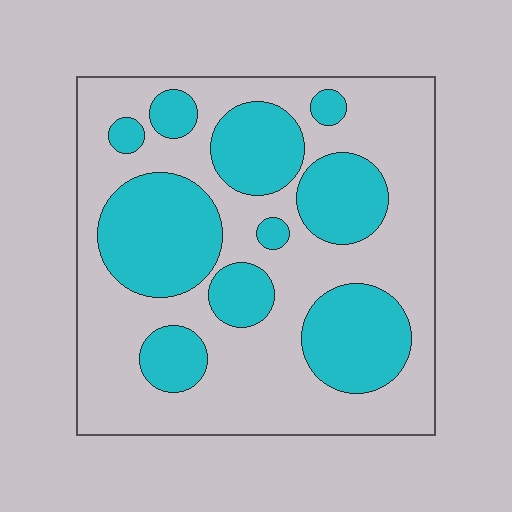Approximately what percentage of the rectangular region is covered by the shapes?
Approximately 35%.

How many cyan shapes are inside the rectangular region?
10.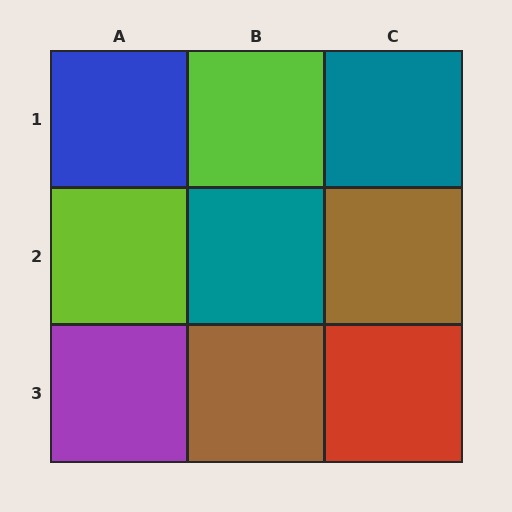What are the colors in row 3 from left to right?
Purple, brown, red.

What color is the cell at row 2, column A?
Lime.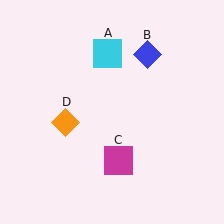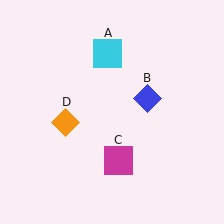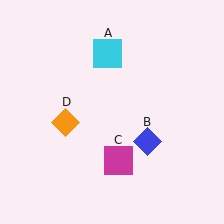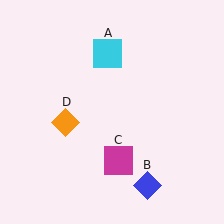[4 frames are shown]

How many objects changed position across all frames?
1 object changed position: blue diamond (object B).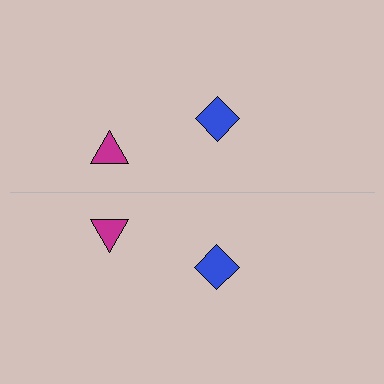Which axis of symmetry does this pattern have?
The pattern has a horizontal axis of symmetry running through the center of the image.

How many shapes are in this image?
There are 4 shapes in this image.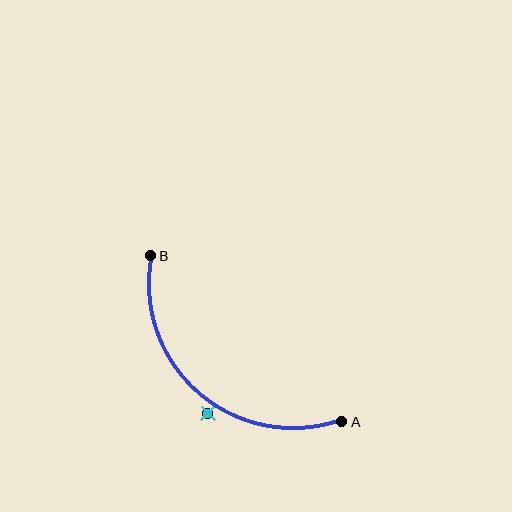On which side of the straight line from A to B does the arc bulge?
The arc bulges below and to the left of the straight line connecting A and B.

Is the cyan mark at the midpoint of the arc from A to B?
No — the cyan mark does not lie on the arc at all. It sits slightly outside the curve.